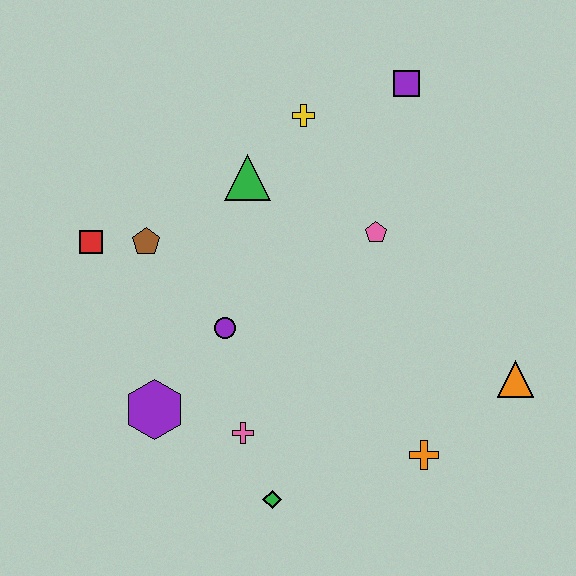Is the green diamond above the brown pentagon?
No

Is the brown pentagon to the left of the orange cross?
Yes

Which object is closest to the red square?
The brown pentagon is closest to the red square.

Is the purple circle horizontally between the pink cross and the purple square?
No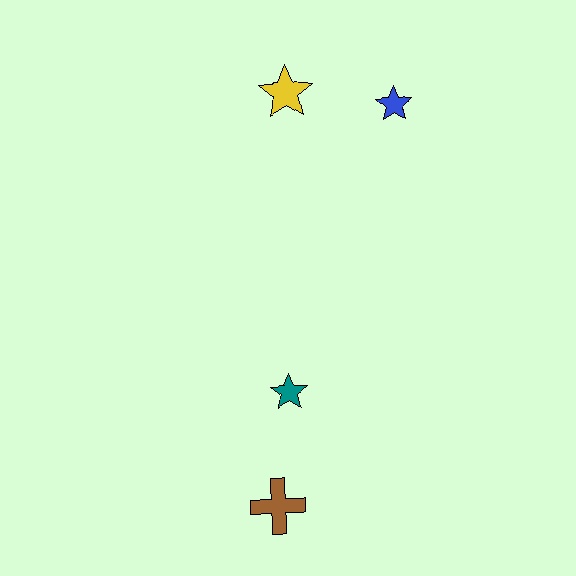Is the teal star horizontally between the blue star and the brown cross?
Yes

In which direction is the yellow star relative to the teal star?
The yellow star is above the teal star.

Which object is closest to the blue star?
The yellow star is closest to the blue star.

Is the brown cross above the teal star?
No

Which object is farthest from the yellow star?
The brown cross is farthest from the yellow star.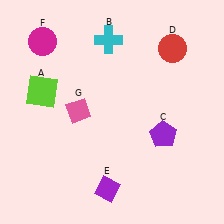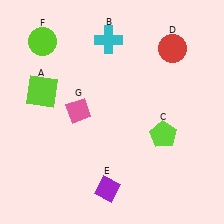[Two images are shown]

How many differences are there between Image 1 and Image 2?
There are 2 differences between the two images.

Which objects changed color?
C changed from purple to lime. F changed from magenta to lime.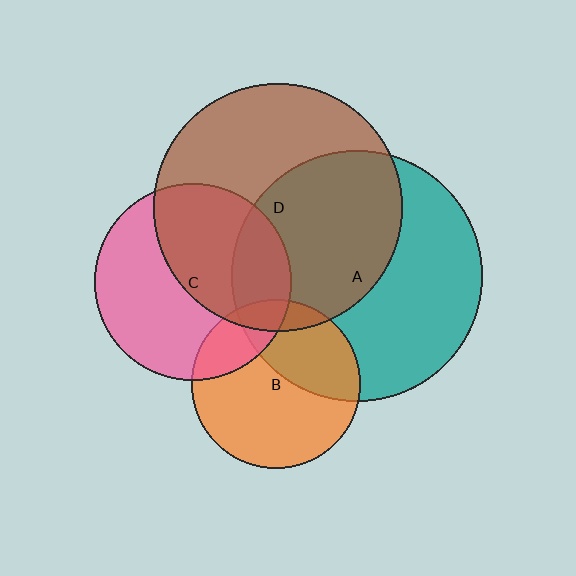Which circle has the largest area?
Circle A (teal).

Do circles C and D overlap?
Yes.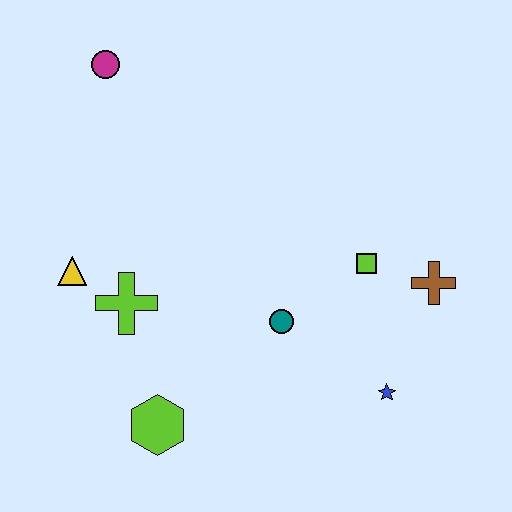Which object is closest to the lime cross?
The yellow triangle is closest to the lime cross.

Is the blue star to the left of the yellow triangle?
No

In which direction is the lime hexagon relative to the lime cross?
The lime hexagon is below the lime cross.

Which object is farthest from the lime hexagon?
The magenta circle is farthest from the lime hexagon.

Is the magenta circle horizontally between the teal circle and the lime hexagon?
No